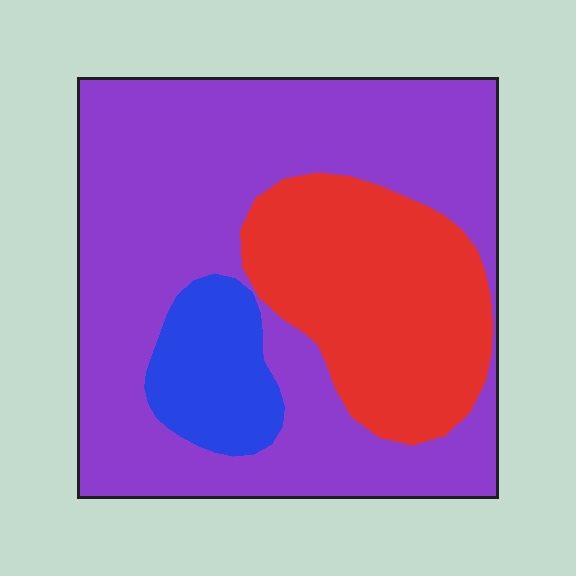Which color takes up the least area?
Blue, at roughly 10%.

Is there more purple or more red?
Purple.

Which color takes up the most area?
Purple, at roughly 65%.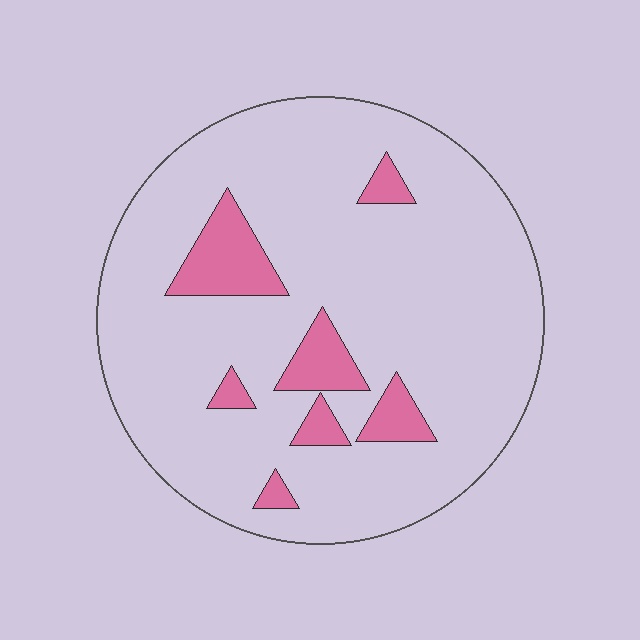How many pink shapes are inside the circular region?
7.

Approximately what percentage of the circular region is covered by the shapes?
Approximately 10%.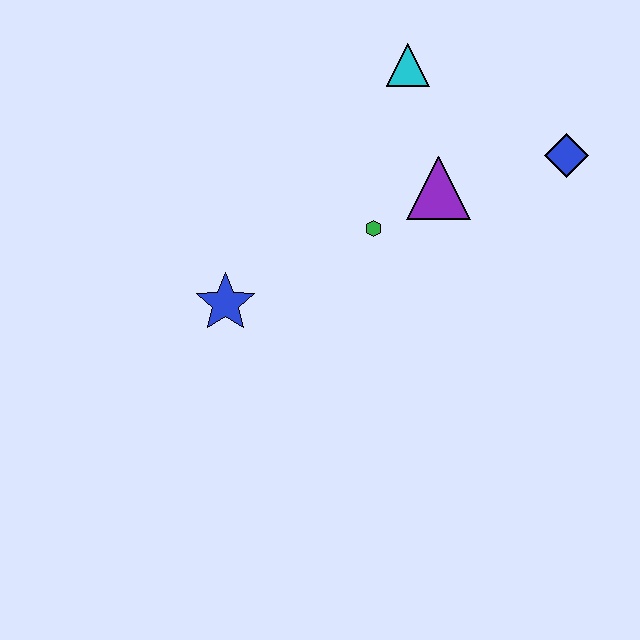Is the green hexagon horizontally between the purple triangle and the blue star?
Yes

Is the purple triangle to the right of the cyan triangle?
Yes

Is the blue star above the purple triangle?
No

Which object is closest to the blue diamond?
The purple triangle is closest to the blue diamond.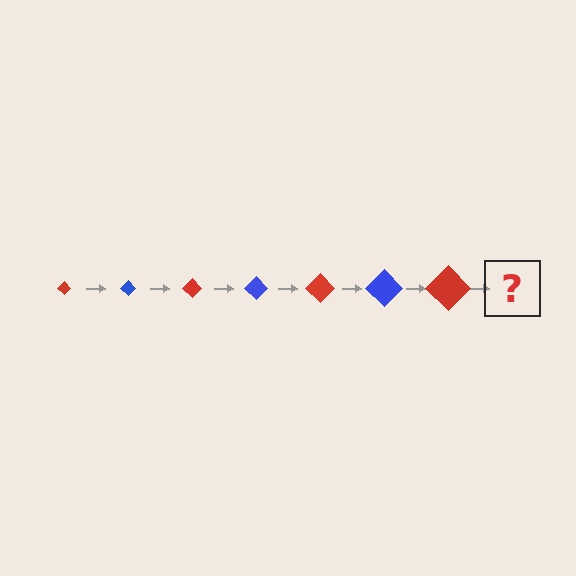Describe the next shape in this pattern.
It should be a blue diamond, larger than the previous one.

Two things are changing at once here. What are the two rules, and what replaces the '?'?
The two rules are that the diamond grows larger each step and the color cycles through red and blue. The '?' should be a blue diamond, larger than the previous one.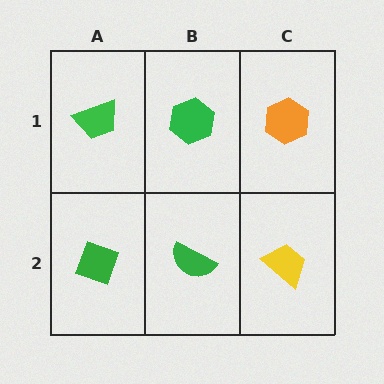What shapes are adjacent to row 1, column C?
A yellow trapezoid (row 2, column C), a green hexagon (row 1, column B).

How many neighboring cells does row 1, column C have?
2.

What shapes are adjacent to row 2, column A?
A green trapezoid (row 1, column A), a green semicircle (row 2, column B).